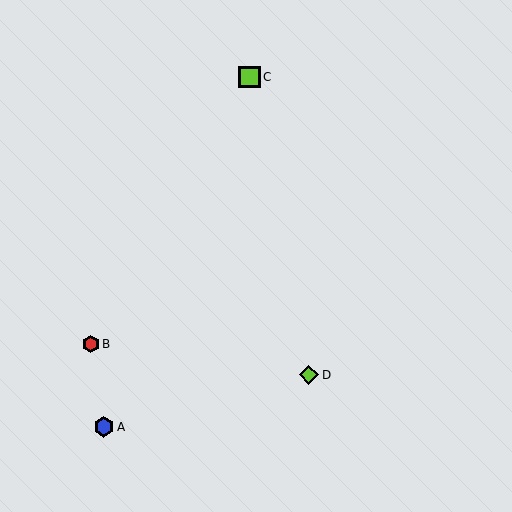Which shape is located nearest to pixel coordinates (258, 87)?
The lime square (labeled C) at (250, 77) is nearest to that location.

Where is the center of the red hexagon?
The center of the red hexagon is at (91, 344).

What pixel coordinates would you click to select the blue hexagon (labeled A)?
Click at (104, 427) to select the blue hexagon A.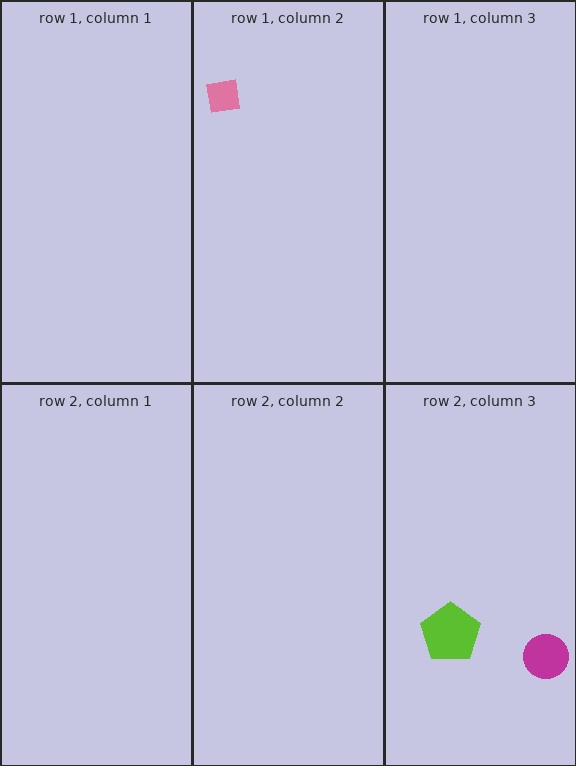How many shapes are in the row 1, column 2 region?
1.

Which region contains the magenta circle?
The row 2, column 3 region.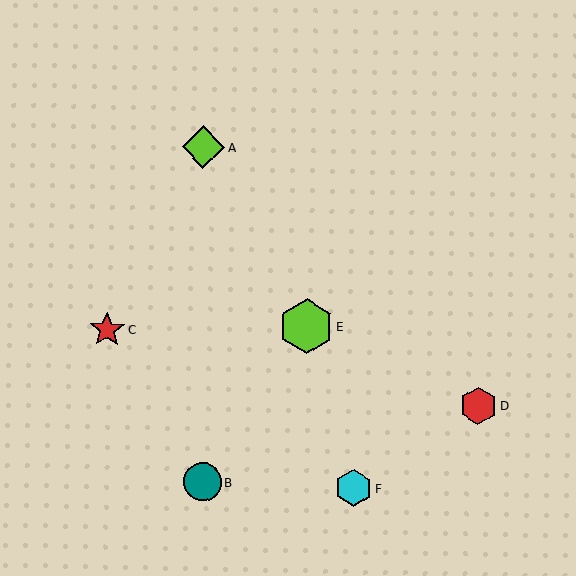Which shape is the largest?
The lime hexagon (labeled E) is the largest.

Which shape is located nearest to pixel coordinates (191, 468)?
The teal circle (labeled B) at (203, 482) is nearest to that location.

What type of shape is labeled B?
Shape B is a teal circle.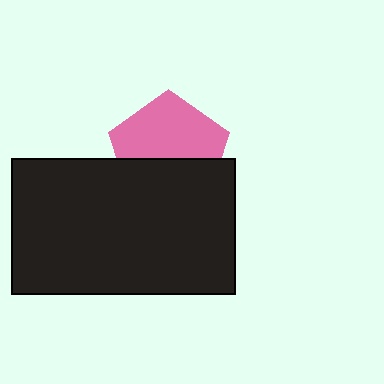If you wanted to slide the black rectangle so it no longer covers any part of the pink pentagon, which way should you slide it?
Slide it down — that is the most direct way to separate the two shapes.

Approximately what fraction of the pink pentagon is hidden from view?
Roughly 43% of the pink pentagon is hidden behind the black rectangle.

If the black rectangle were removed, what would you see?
You would see the complete pink pentagon.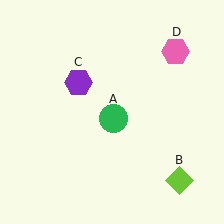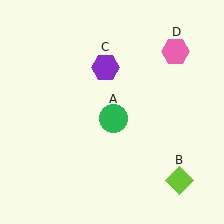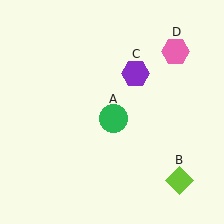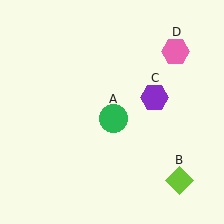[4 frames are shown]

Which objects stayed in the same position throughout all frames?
Green circle (object A) and lime diamond (object B) and pink hexagon (object D) remained stationary.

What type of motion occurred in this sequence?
The purple hexagon (object C) rotated clockwise around the center of the scene.